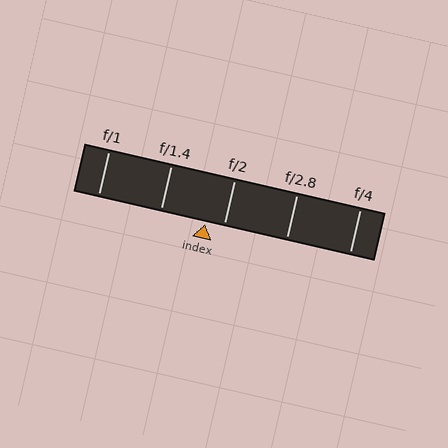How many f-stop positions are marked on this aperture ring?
There are 5 f-stop positions marked.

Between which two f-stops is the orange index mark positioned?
The index mark is between f/1.4 and f/2.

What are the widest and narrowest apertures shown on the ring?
The widest aperture shown is f/1 and the narrowest is f/4.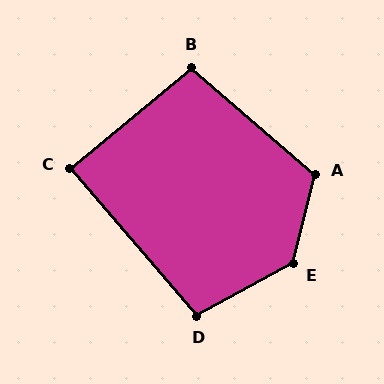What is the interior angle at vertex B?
Approximately 99 degrees (obtuse).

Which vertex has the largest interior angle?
E, at approximately 132 degrees.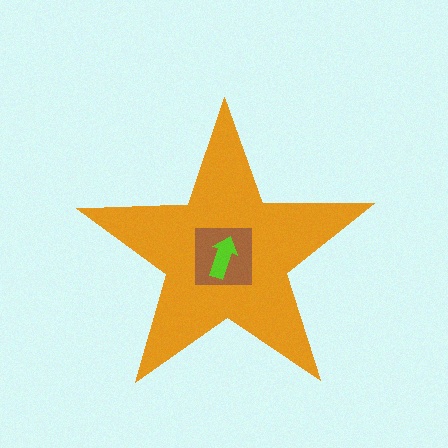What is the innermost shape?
The lime arrow.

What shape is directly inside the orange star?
The brown square.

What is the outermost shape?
The orange star.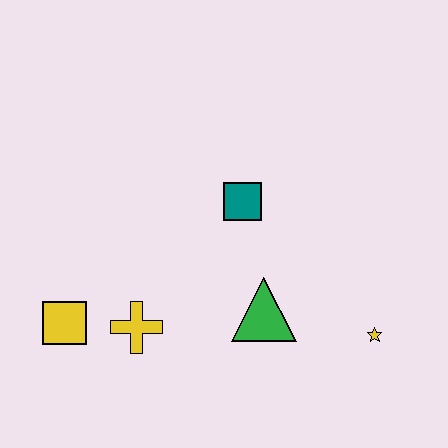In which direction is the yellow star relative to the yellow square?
The yellow star is to the right of the yellow square.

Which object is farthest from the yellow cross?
The yellow star is farthest from the yellow cross.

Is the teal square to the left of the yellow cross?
No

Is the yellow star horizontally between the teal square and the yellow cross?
No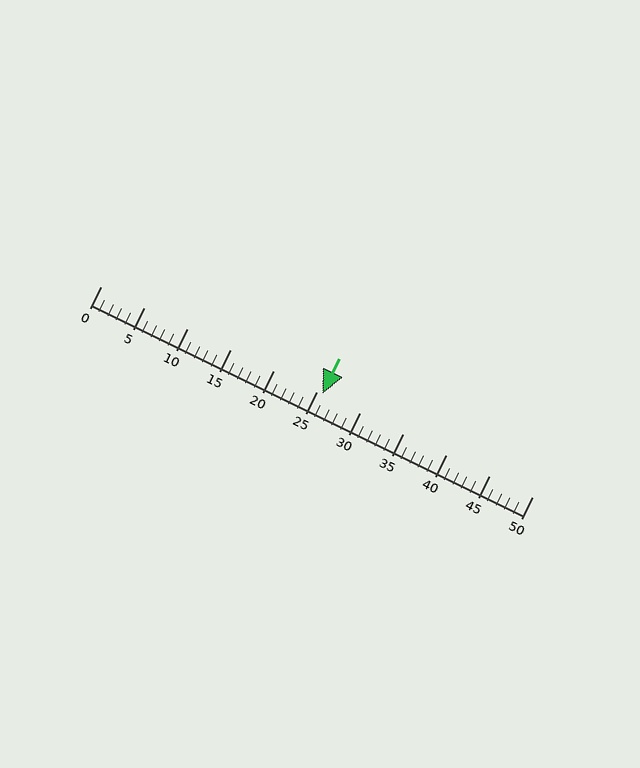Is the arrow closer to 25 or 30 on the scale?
The arrow is closer to 25.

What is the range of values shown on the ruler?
The ruler shows values from 0 to 50.